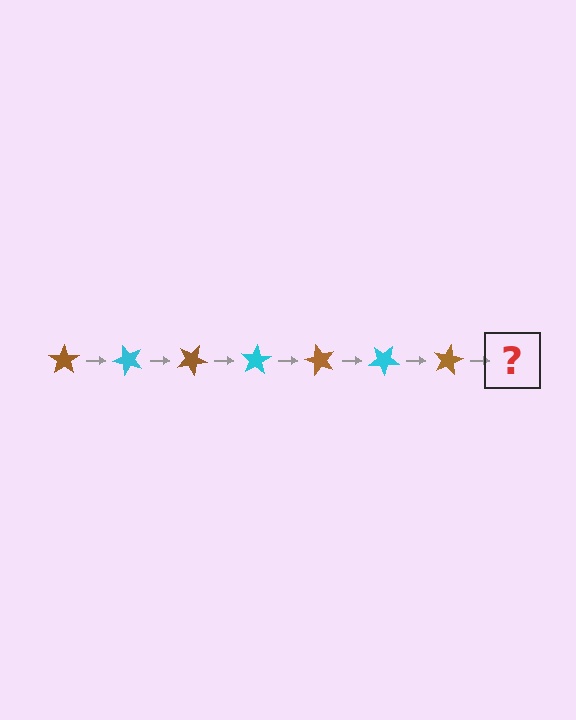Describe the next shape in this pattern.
It should be a cyan star, rotated 350 degrees from the start.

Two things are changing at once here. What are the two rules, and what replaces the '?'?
The two rules are that it rotates 50 degrees each step and the color cycles through brown and cyan. The '?' should be a cyan star, rotated 350 degrees from the start.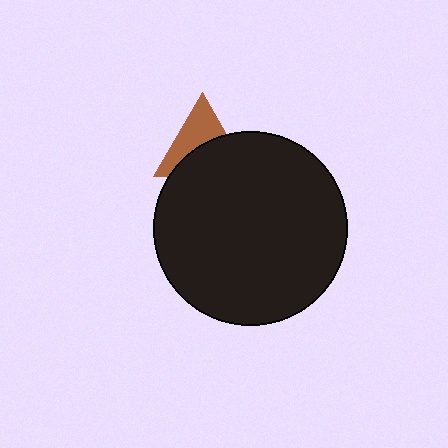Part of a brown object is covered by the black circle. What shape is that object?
It is a triangle.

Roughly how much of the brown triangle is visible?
About half of it is visible (roughly 49%).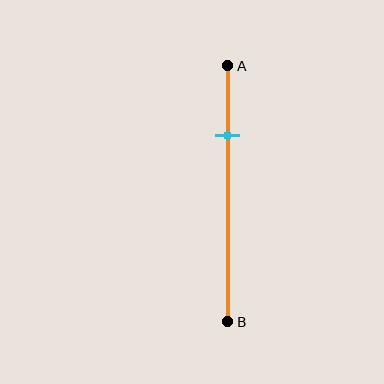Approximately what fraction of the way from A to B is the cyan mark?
The cyan mark is approximately 25% of the way from A to B.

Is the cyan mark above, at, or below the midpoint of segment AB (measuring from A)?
The cyan mark is above the midpoint of segment AB.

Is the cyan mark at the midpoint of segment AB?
No, the mark is at about 25% from A, not at the 50% midpoint.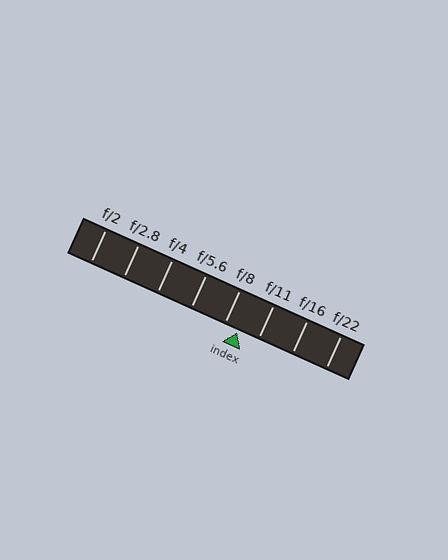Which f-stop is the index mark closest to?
The index mark is closest to f/8.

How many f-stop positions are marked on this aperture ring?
There are 8 f-stop positions marked.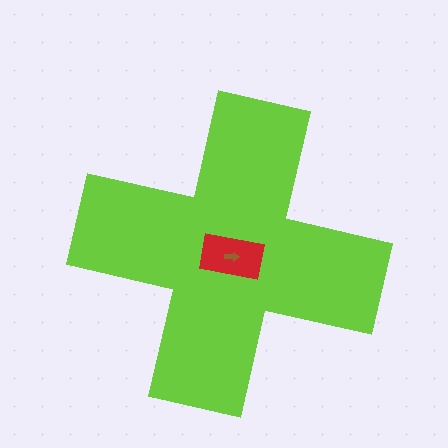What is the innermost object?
The brown arrow.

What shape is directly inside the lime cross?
The red rectangle.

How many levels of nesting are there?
3.